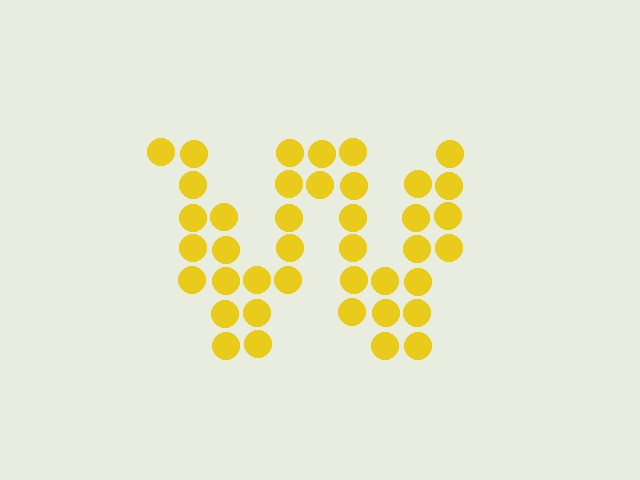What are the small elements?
The small elements are circles.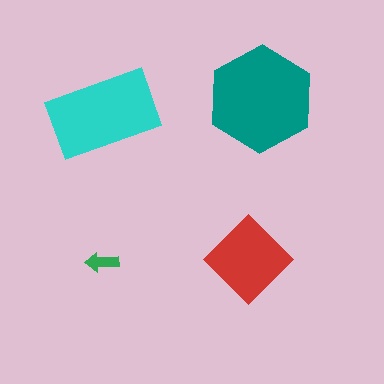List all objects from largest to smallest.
The teal hexagon, the cyan rectangle, the red diamond, the green arrow.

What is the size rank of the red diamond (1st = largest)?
3rd.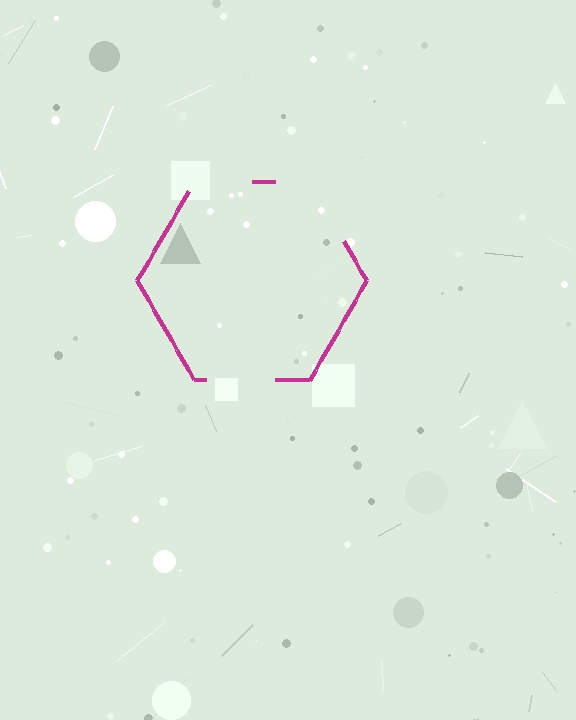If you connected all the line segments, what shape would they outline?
They would outline a hexagon.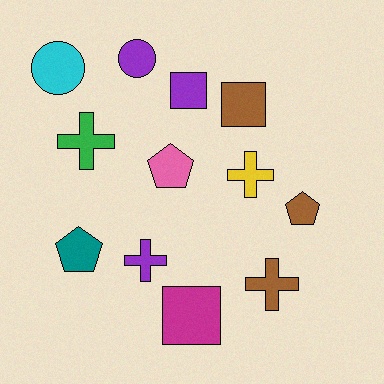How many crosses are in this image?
There are 4 crosses.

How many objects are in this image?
There are 12 objects.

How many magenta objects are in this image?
There is 1 magenta object.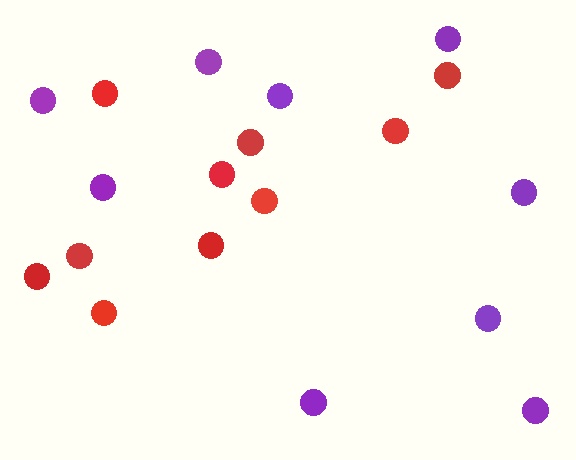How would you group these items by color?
There are 2 groups: one group of purple circles (9) and one group of red circles (10).